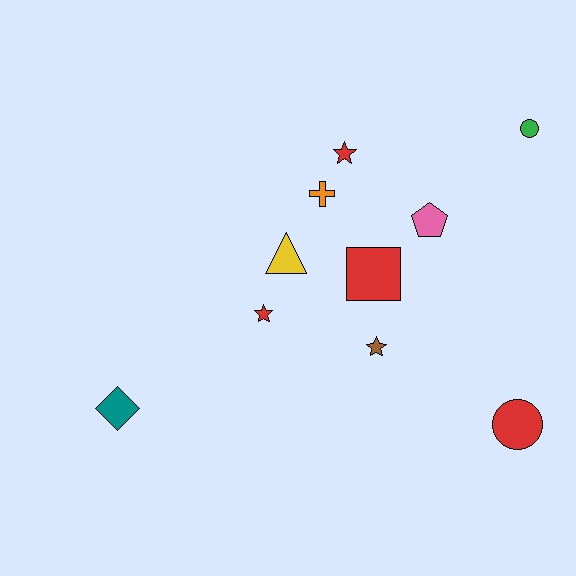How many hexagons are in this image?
There are no hexagons.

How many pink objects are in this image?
There is 1 pink object.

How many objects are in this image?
There are 10 objects.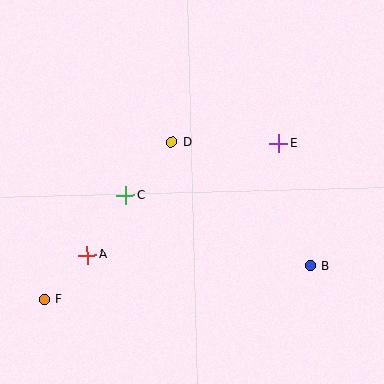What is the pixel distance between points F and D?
The distance between F and D is 203 pixels.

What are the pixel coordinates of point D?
Point D is at (171, 142).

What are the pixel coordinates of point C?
Point C is at (126, 196).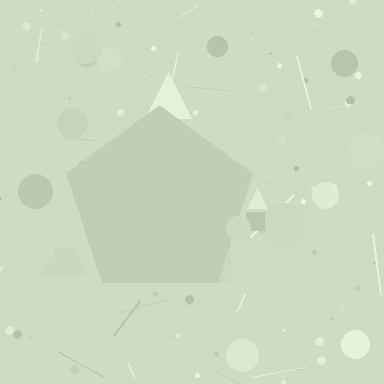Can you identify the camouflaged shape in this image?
The camouflaged shape is a pentagon.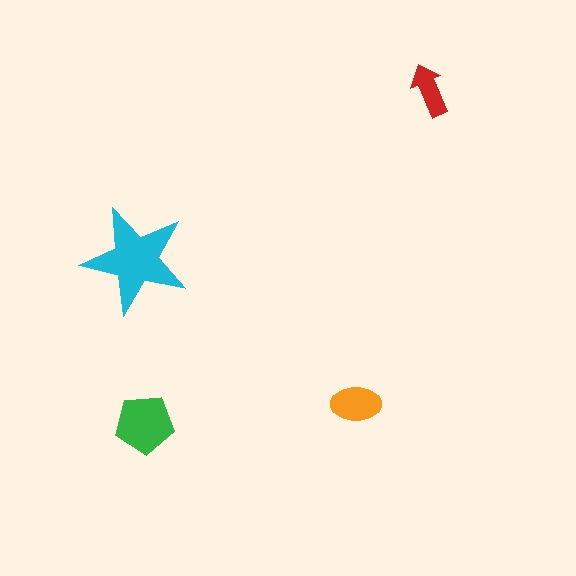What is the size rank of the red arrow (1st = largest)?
4th.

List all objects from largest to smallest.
The cyan star, the green pentagon, the orange ellipse, the red arrow.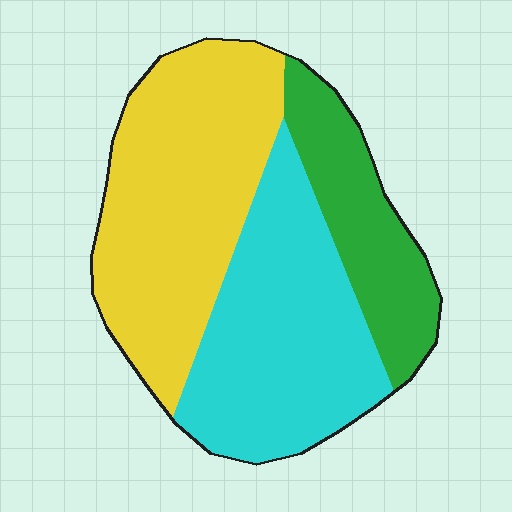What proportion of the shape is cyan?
Cyan covers roughly 35% of the shape.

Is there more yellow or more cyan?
Yellow.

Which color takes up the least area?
Green, at roughly 20%.